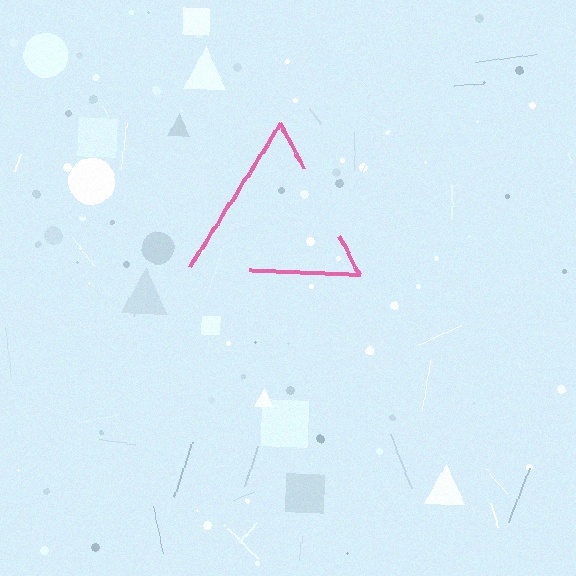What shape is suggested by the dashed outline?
The dashed outline suggests a triangle.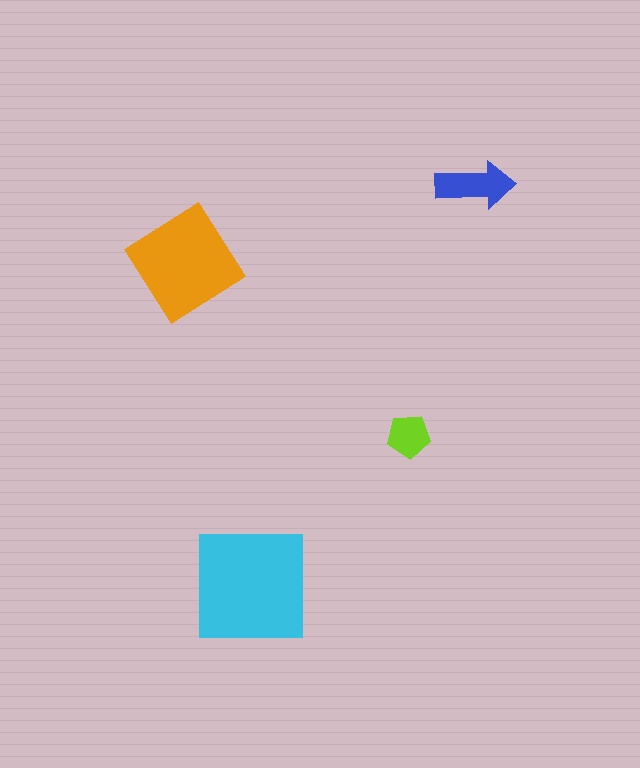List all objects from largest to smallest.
The cyan square, the orange diamond, the blue arrow, the lime pentagon.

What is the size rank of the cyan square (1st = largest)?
1st.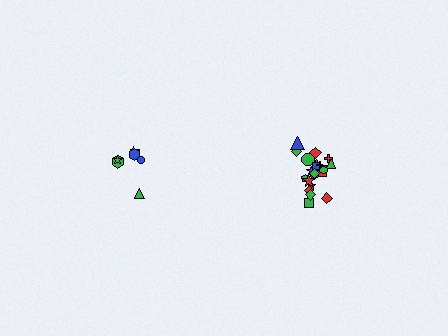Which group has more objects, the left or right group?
The right group.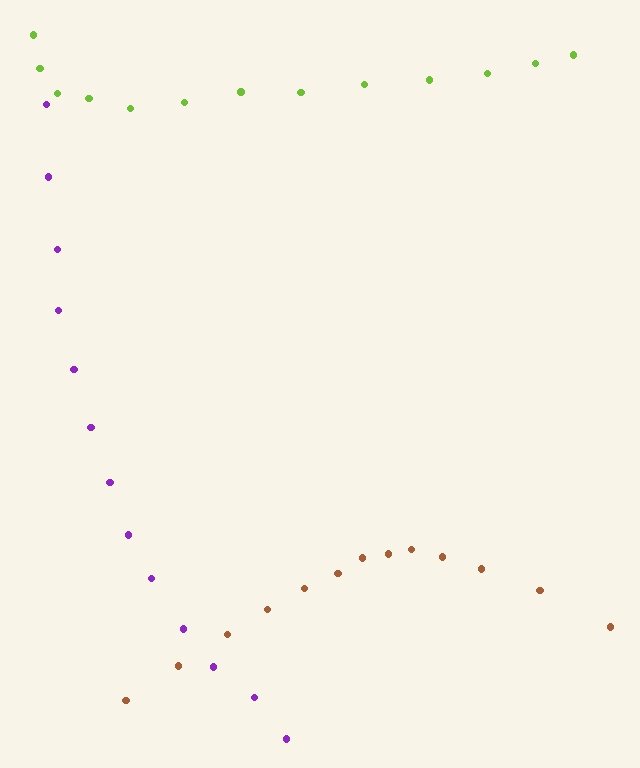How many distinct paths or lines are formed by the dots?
There are 3 distinct paths.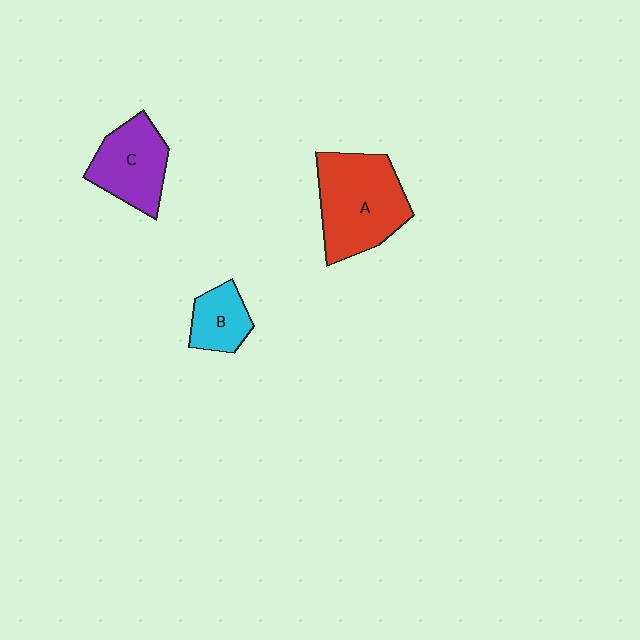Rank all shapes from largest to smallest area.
From largest to smallest: A (red), C (purple), B (cyan).